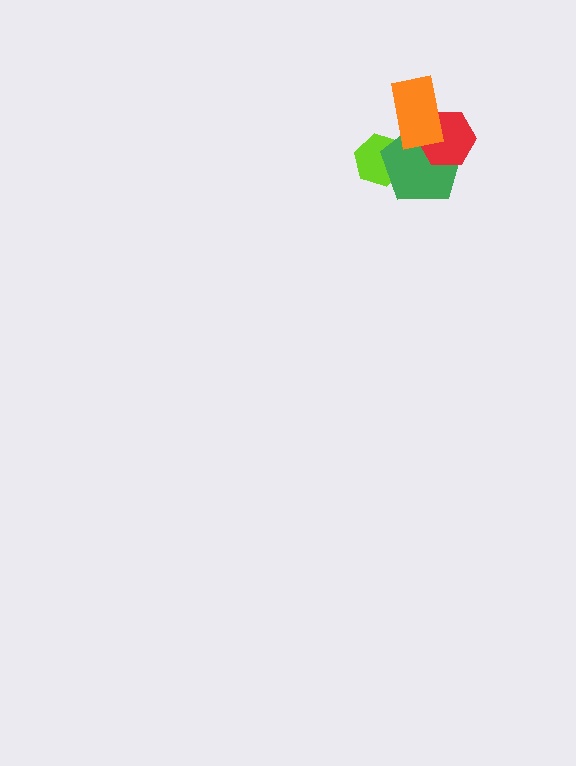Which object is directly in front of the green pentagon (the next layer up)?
The red hexagon is directly in front of the green pentagon.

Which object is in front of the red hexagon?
The orange rectangle is in front of the red hexagon.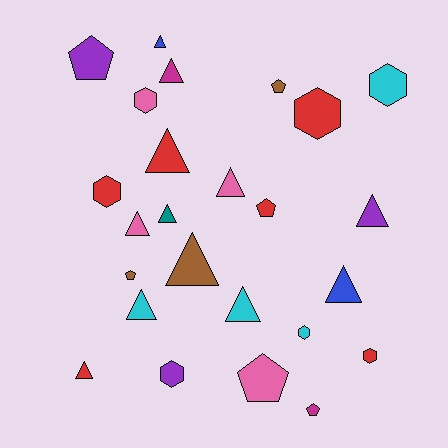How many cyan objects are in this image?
There are 4 cyan objects.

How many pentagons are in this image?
There are 6 pentagons.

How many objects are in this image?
There are 25 objects.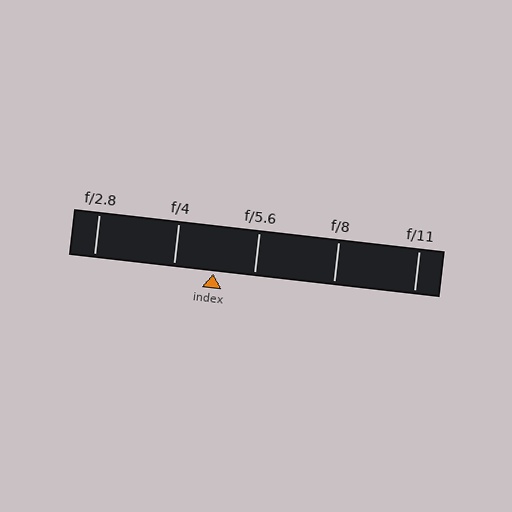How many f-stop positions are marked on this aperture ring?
There are 5 f-stop positions marked.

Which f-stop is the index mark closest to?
The index mark is closest to f/4.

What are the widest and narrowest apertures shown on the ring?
The widest aperture shown is f/2.8 and the narrowest is f/11.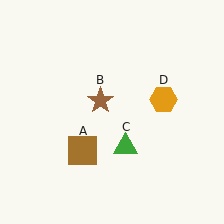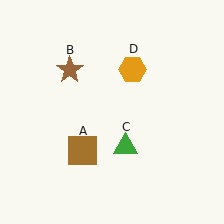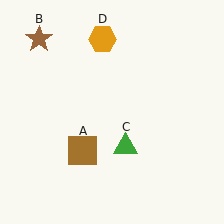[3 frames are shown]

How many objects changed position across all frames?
2 objects changed position: brown star (object B), orange hexagon (object D).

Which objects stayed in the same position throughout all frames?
Brown square (object A) and green triangle (object C) remained stationary.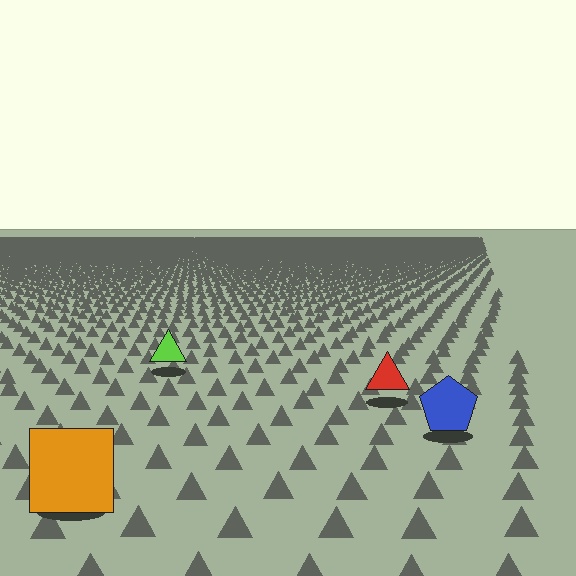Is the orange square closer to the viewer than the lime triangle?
Yes. The orange square is closer — you can tell from the texture gradient: the ground texture is coarser near it.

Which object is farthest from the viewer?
The lime triangle is farthest from the viewer. It appears smaller and the ground texture around it is denser.